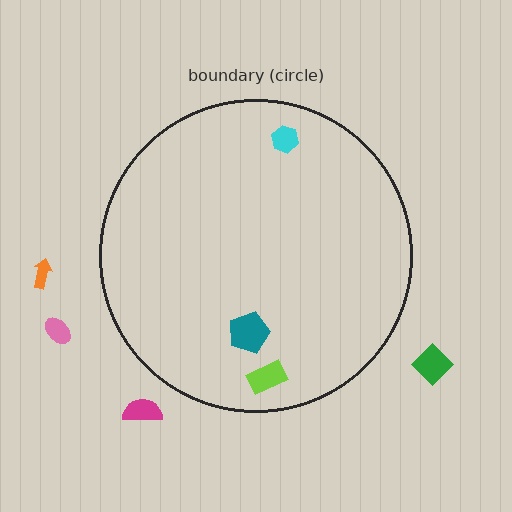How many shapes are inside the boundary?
3 inside, 4 outside.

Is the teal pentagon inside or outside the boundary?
Inside.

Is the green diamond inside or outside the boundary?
Outside.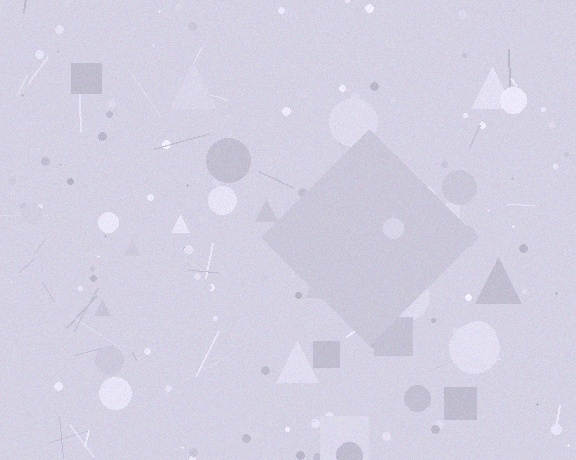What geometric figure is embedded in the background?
A diamond is embedded in the background.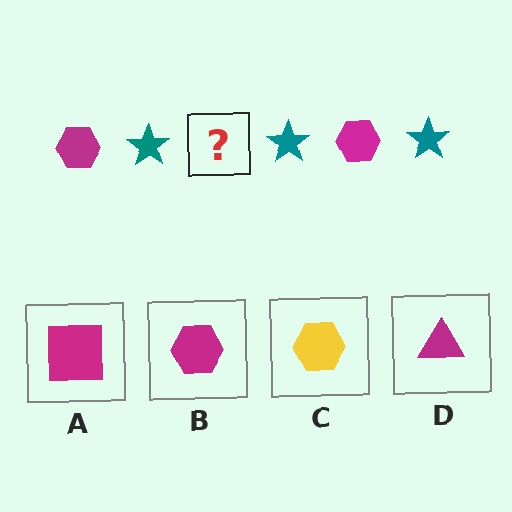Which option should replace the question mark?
Option B.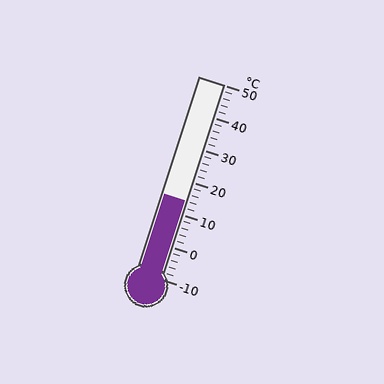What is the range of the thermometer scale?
The thermometer scale ranges from -10°C to 50°C.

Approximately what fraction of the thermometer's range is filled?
The thermometer is filled to approximately 40% of its range.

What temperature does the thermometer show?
The thermometer shows approximately 14°C.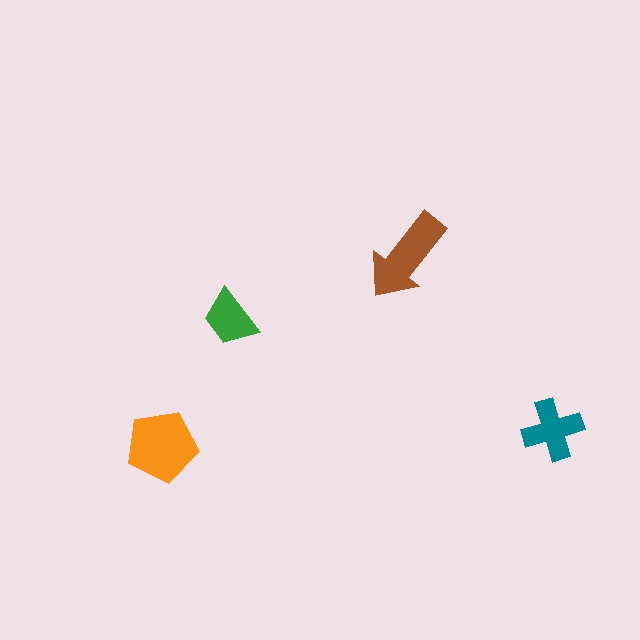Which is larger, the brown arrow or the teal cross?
The brown arrow.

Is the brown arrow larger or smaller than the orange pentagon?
Smaller.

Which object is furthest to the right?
The teal cross is rightmost.